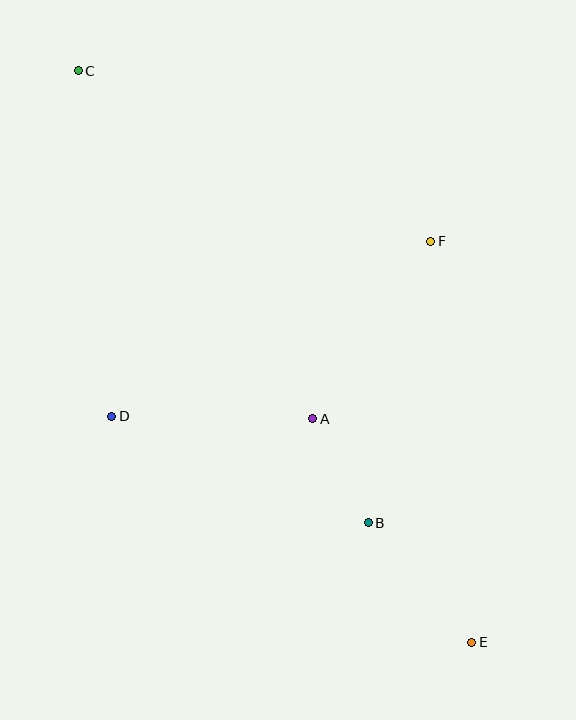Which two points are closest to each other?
Points A and B are closest to each other.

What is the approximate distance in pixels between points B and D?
The distance between B and D is approximately 278 pixels.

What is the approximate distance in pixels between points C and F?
The distance between C and F is approximately 392 pixels.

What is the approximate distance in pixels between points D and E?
The distance between D and E is approximately 425 pixels.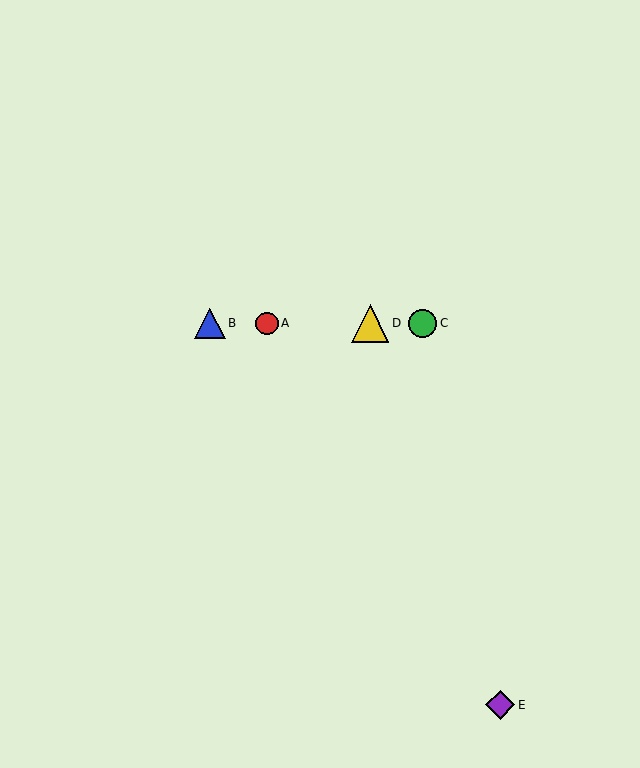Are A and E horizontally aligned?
No, A is at y≈324 and E is at y≈705.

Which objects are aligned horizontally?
Objects A, B, C, D are aligned horizontally.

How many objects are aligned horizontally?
4 objects (A, B, C, D) are aligned horizontally.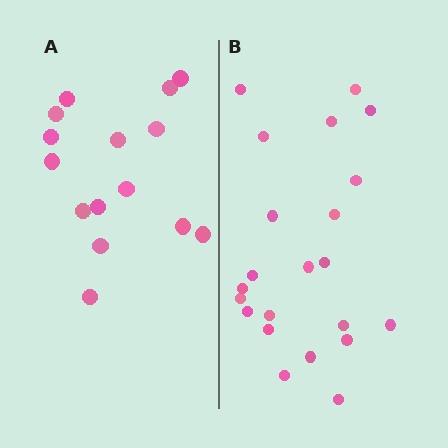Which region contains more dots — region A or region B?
Region B (the right region) has more dots.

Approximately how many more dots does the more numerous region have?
Region B has roughly 8 or so more dots than region A.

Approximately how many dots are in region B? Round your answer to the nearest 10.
About 20 dots. (The exact count is 22, which rounds to 20.)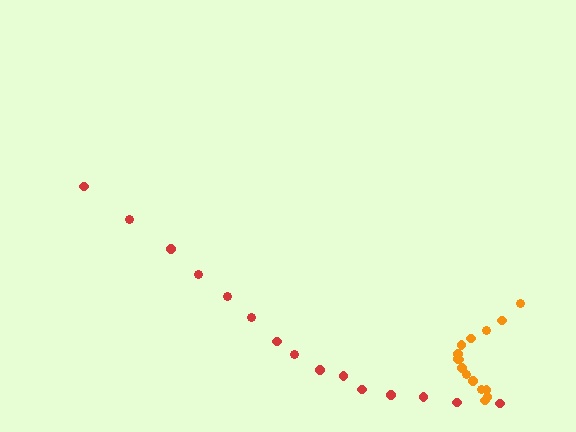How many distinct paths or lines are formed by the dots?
There are 2 distinct paths.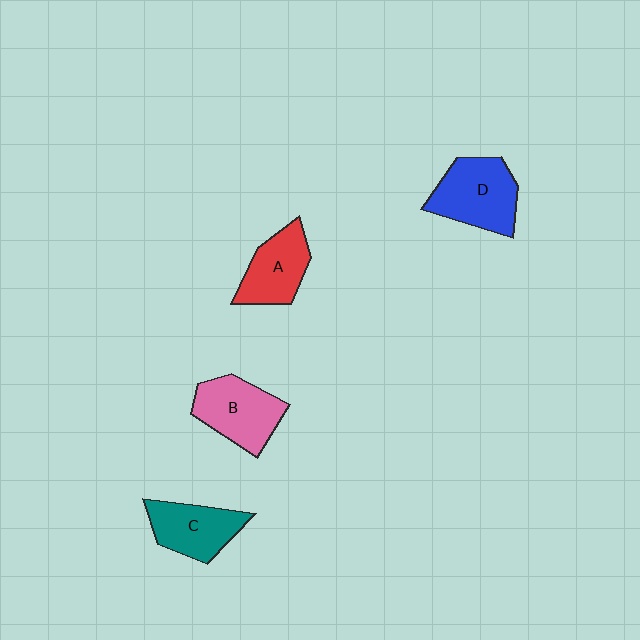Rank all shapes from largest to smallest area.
From largest to smallest: D (blue), B (pink), C (teal), A (red).